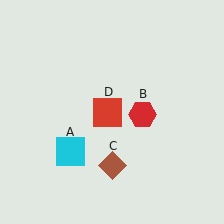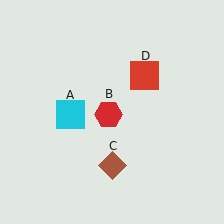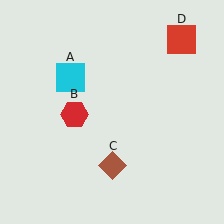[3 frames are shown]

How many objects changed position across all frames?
3 objects changed position: cyan square (object A), red hexagon (object B), red square (object D).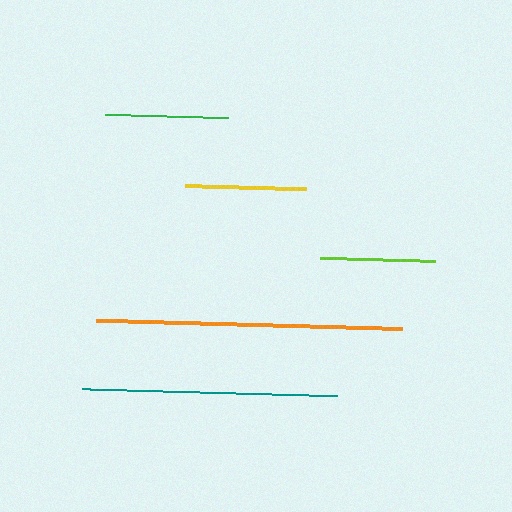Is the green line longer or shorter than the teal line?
The teal line is longer than the green line.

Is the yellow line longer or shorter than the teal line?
The teal line is longer than the yellow line.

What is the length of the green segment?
The green segment is approximately 124 pixels long.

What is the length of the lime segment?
The lime segment is approximately 116 pixels long.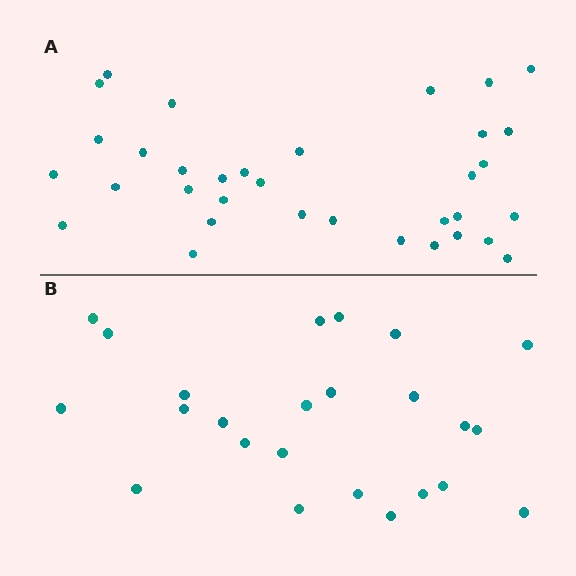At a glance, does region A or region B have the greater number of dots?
Region A (the top region) has more dots.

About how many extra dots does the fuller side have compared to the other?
Region A has roughly 10 or so more dots than region B.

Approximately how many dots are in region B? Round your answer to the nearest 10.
About 20 dots. (The exact count is 24, which rounds to 20.)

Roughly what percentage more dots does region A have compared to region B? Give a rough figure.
About 40% more.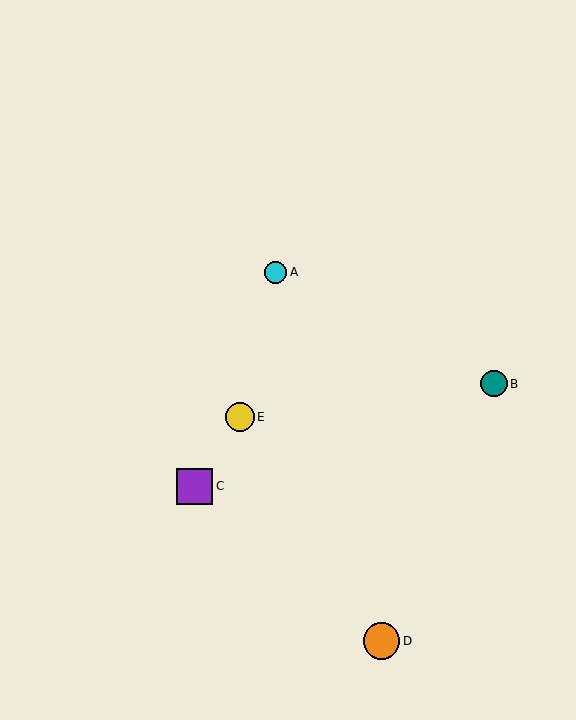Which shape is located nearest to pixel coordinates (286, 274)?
The cyan circle (labeled A) at (276, 273) is nearest to that location.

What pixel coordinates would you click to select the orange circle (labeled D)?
Click at (382, 641) to select the orange circle D.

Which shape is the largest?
The orange circle (labeled D) is the largest.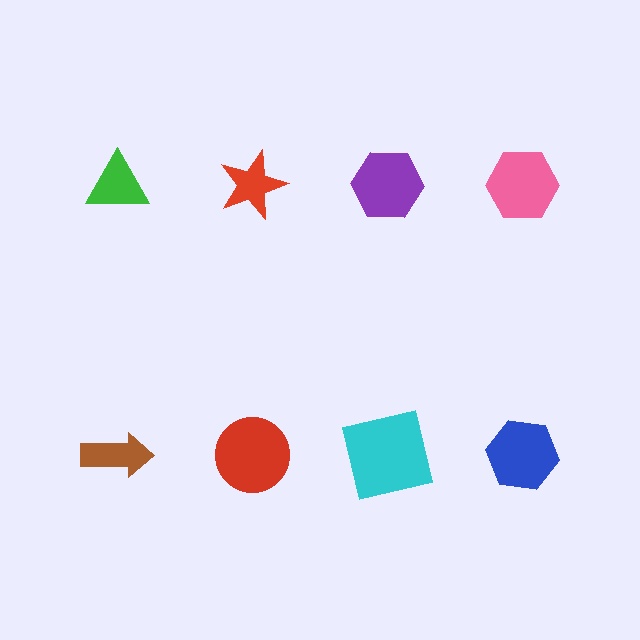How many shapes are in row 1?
4 shapes.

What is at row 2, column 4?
A blue hexagon.